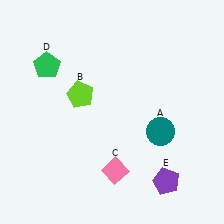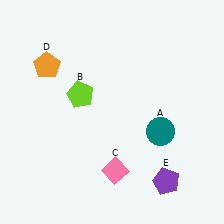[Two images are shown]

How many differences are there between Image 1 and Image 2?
There is 1 difference between the two images.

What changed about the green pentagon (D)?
In Image 1, D is green. In Image 2, it changed to orange.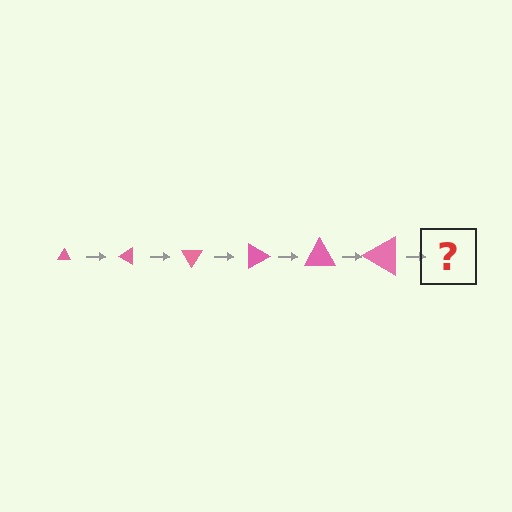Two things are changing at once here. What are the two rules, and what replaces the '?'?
The two rules are that the triangle grows larger each step and it rotates 30 degrees each step. The '?' should be a triangle, larger than the previous one and rotated 180 degrees from the start.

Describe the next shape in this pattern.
It should be a triangle, larger than the previous one and rotated 180 degrees from the start.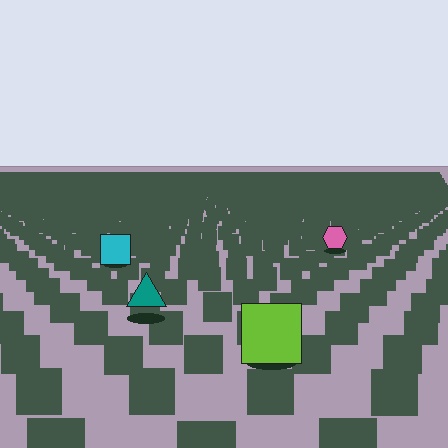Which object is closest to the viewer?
The lime square is closest. The texture marks near it are larger and more spread out.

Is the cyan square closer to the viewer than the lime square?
No. The lime square is closer — you can tell from the texture gradient: the ground texture is coarser near it.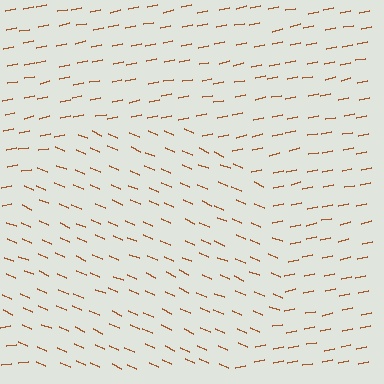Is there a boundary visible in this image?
Yes, there is a texture boundary formed by a change in line orientation.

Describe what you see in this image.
The image is filled with small brown line segments. A circle region in the image has lines oriented differently from the surrounding lines, creating a visible texture boundary.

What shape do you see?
I see a circle.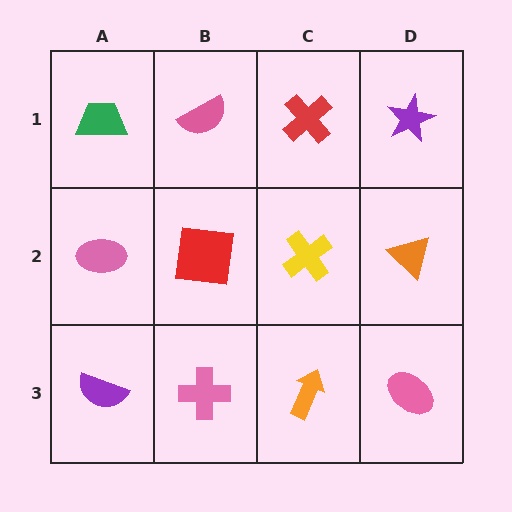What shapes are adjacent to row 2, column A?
A green trapezoid (row 1, column A), a purple semicircle (row 3, column A), a red square (row 2, column B).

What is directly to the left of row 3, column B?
A purple semicircle.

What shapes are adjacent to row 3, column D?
An orange triangle (row 2, column D), an orange arrow (row 3, column C).